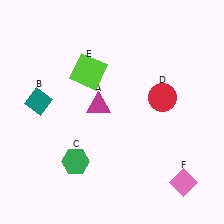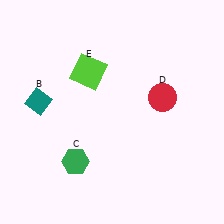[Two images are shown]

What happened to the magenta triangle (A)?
The magenta triangle (A) was removed in Image 2. It was in the top-left area of Image 1.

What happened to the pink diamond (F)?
The pink diamond (F) was removed in Image 2. It was in the bottom-right area of Image 1.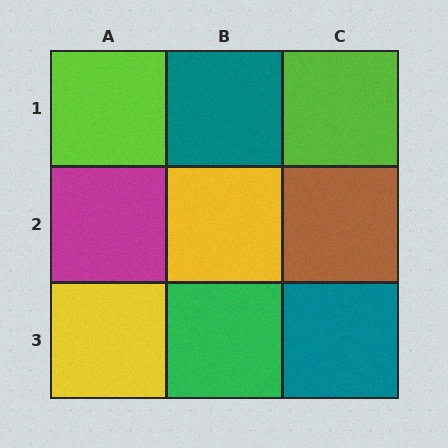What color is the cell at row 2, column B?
Yellow.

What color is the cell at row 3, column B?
Green.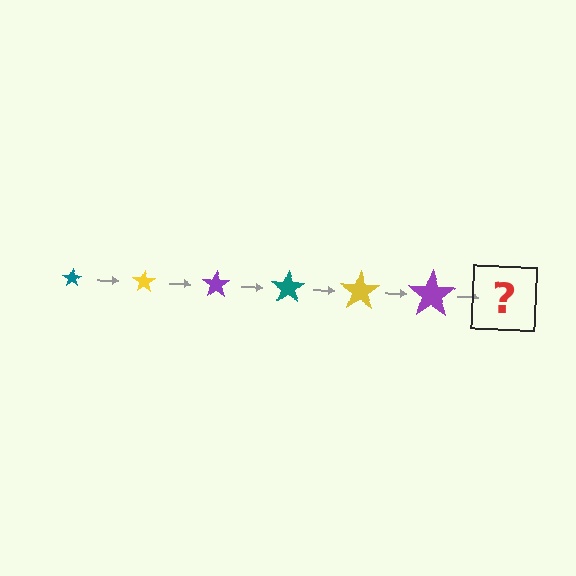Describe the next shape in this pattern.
It should be a teal star, larger than the previous one.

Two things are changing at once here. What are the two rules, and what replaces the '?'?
The two rules are that the star grows larger each step and the color cycles through teal, yellow, and purple. The '?' should be a teal star, larger than the previous one.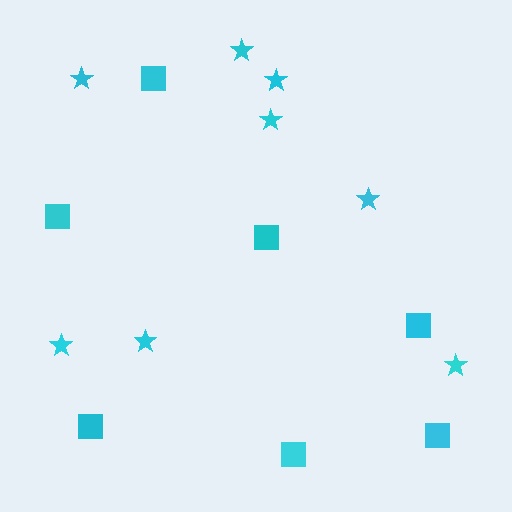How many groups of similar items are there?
There are 2 groups: one group of stars (8) and one group of squares (7).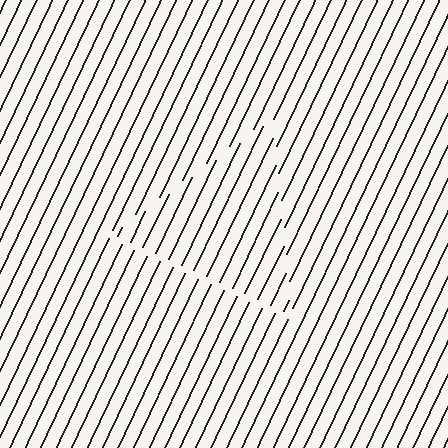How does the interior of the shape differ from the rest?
The interior of the shape contains the same grating, shifted by half a period — the contour is defined by the phase discontinuity where line-ends from the inner and outer gratings abut.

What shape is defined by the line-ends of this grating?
An illusory triangle. The interior of the shape contains the same grating, shifted by half a period — the contour is defined by the phase discontinuity where line-ends from the inner and outer gratings abut.